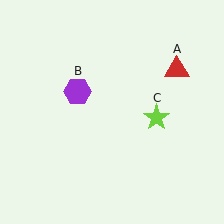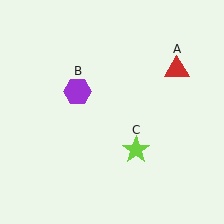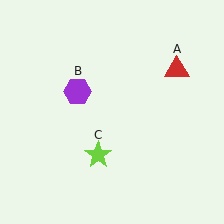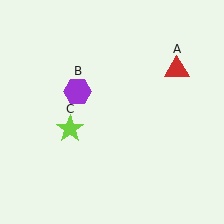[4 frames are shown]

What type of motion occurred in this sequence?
The lime star (object C) rotated clockwise around the center of the scene.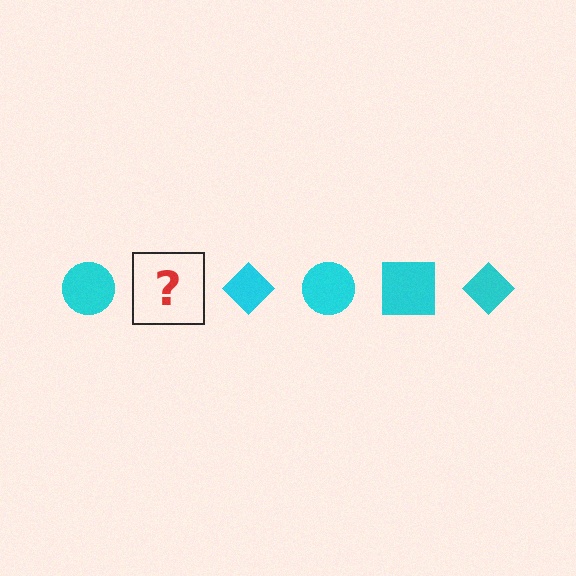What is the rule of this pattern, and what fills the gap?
The rule is that the pattern cycles through circle, square, diamond shapes in cyan. The gap should be filled with a cyan square.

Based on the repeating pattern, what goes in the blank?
The blank should be a cyan square.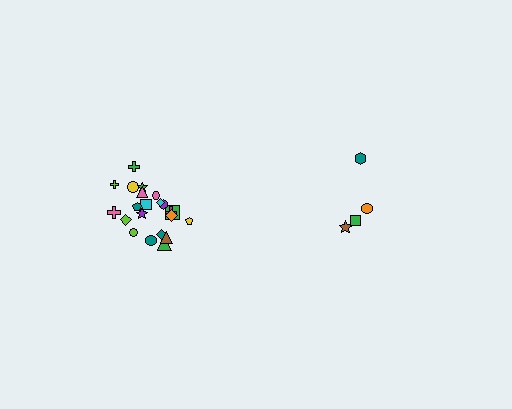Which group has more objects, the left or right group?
The left group.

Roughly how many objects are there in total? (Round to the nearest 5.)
Roughly 25 objects in total.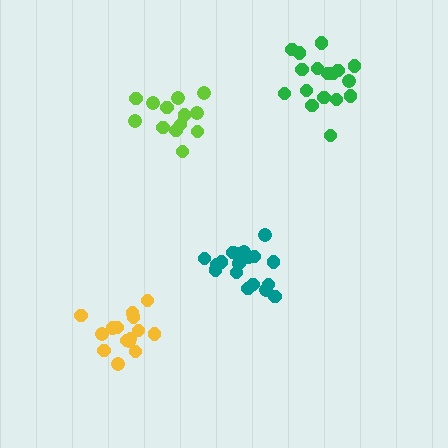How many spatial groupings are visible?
There are 4 spatial groupings.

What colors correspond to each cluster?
The clusters are colored: yellow, teal, green, lime.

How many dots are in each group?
Group 1: 15 dots, Group 2: 18 dots, Group 3: 17 dots, Group 4: 13 dots (63 total).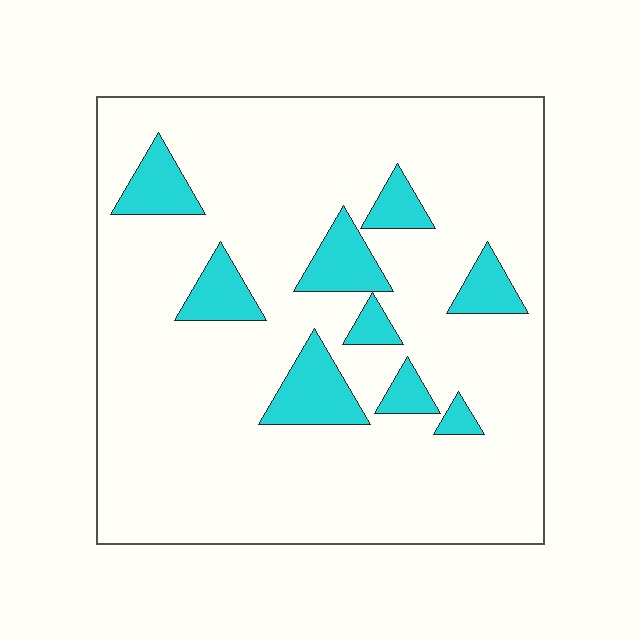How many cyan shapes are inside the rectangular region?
9.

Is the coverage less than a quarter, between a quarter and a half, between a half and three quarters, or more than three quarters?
Less than a quarter.